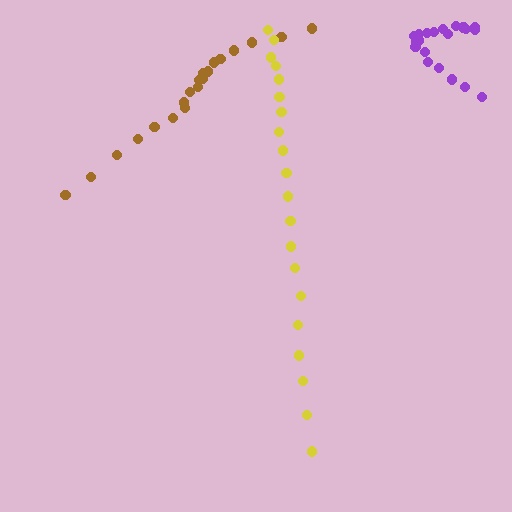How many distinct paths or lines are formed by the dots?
There are 3 distinct paths.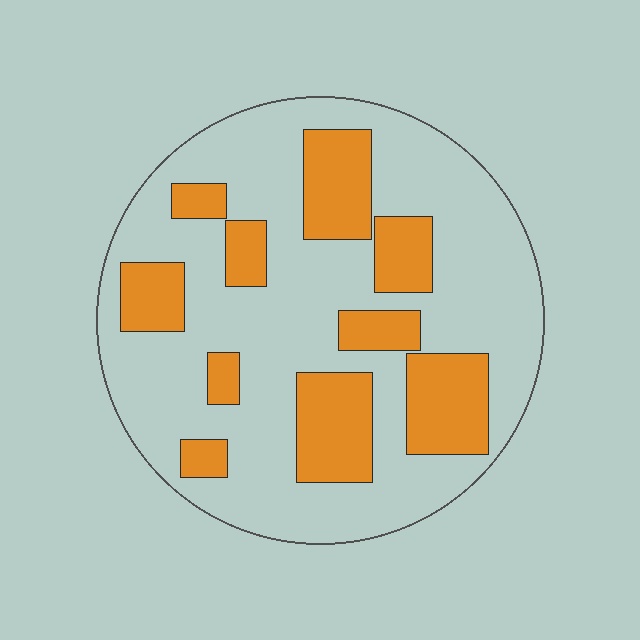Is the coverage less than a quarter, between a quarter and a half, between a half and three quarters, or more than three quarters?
Between a quarter and a half.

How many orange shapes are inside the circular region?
10.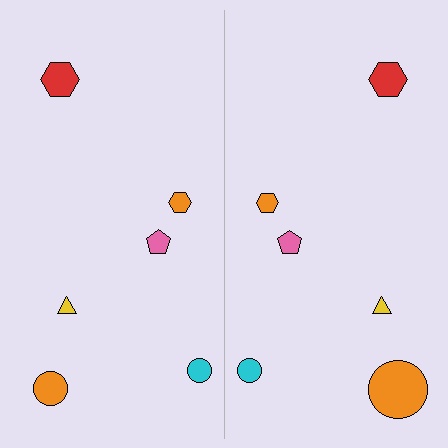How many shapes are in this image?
There are 12 shapes in this image.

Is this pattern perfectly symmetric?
No, the pattern is not perfectly symmetric. The orange circle on the right side has a different size than its mirror counterpart.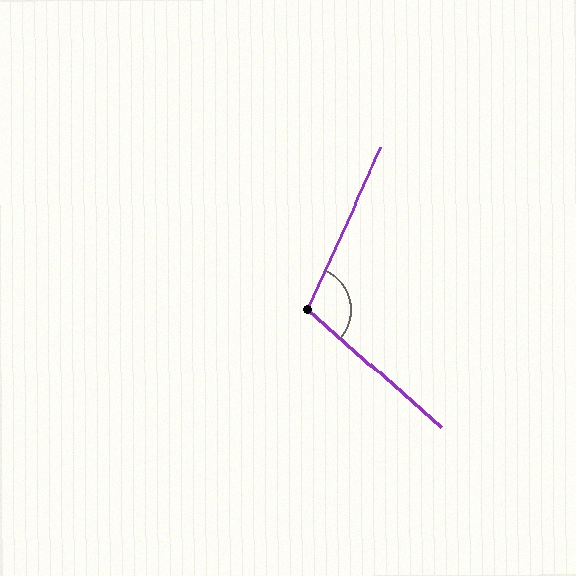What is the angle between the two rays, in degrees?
Approximately 107 degrees.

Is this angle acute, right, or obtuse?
It is obtuse.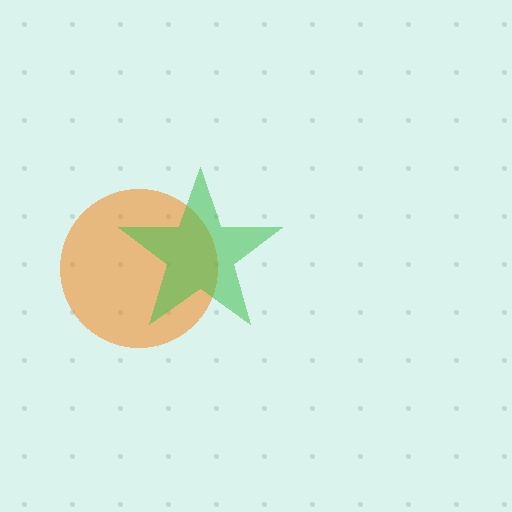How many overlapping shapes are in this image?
There are 2 overlapping shapes in the image.